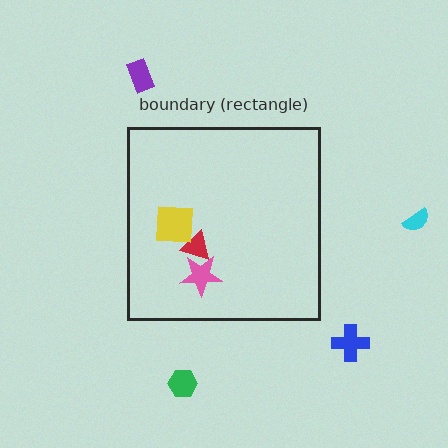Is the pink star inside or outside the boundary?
Inside.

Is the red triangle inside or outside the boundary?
Inside.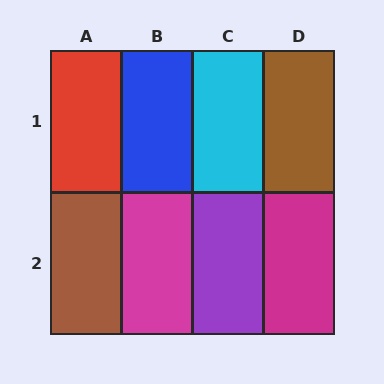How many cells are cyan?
1 cell is cyan.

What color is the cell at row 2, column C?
Purple.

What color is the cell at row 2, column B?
Magenta.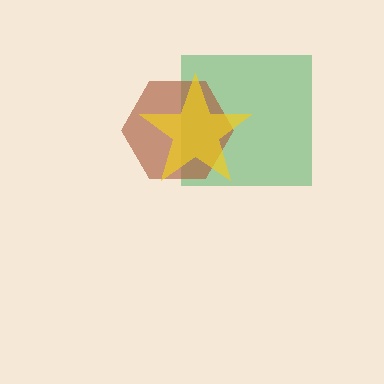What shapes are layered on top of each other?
The layered shapes are: a green square, a brown hexagon, a yellow star.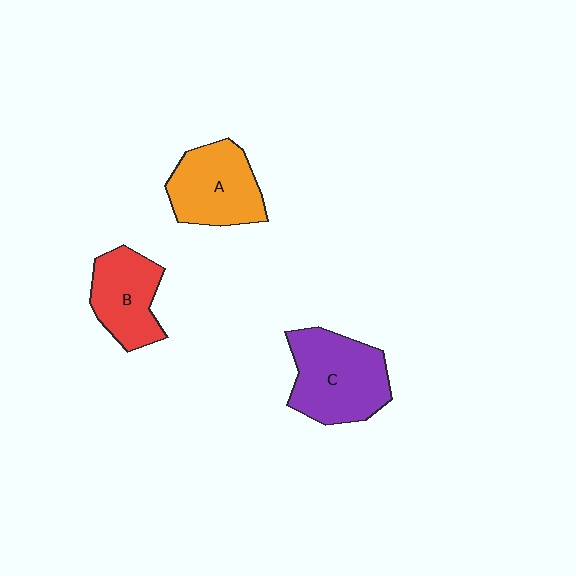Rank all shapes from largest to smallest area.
From largest to smallest: C (purple), A (orange), B (red).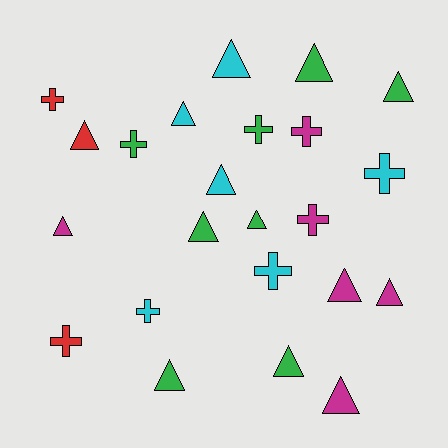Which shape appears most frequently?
Triangle, with 14 objects.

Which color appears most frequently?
Green, with 8 objects.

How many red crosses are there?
There are 2 red crosses.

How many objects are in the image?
There are 23 objects.